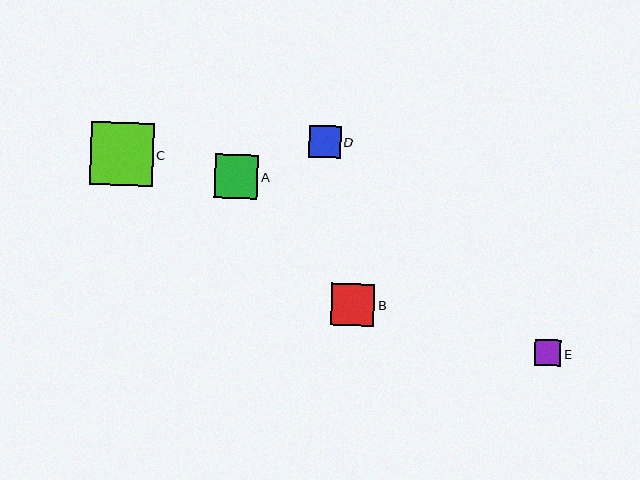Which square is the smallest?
Square E is the smallest with a size of approximately 26 pixels.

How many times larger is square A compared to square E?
Square A is approximately 1.7 times the size of square E.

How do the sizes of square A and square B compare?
Square A and square B are approximately the same size.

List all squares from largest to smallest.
From largest to smallest: C, A, B, D, E.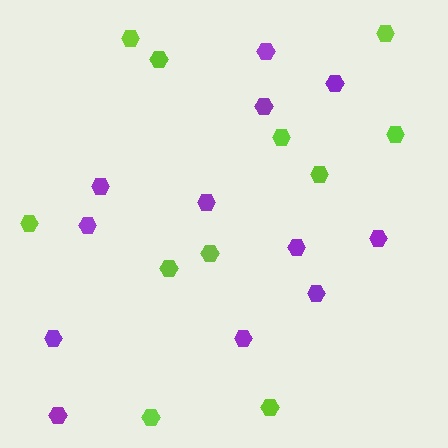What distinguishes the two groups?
There are 2 groups: one group of purple hexagons (12) and one group of lime hexagons (11).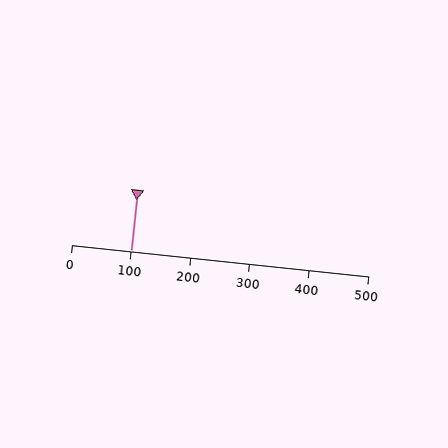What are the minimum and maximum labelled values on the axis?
The axis runs from 0 to 500.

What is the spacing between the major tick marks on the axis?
The major ticks are spaced 100 apart.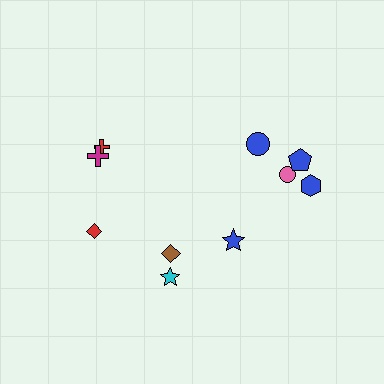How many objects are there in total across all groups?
There are 10 objects.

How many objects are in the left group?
There are 4 objects.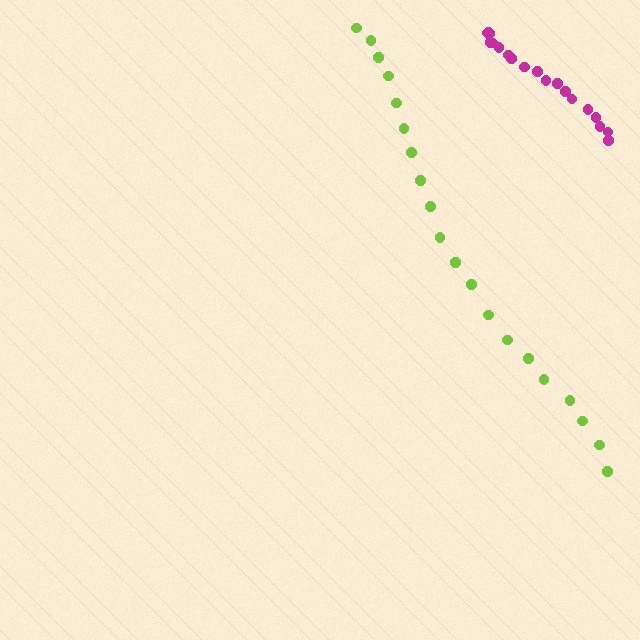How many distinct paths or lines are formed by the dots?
There are 2 distinct paths.